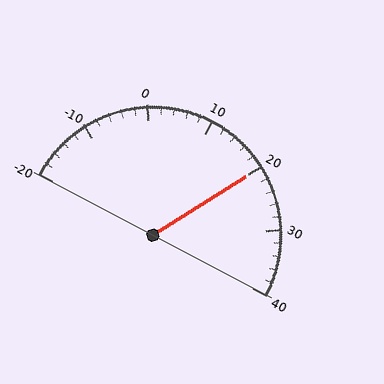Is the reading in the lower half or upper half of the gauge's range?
The reading is in the upper half of the range (-20 to 40).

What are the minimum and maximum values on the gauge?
The gauge ranges from -20 to 40.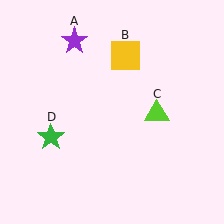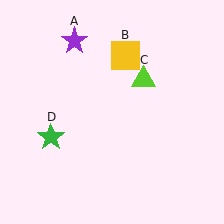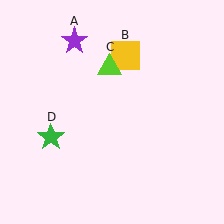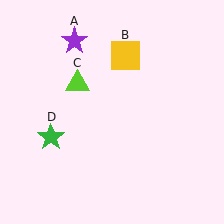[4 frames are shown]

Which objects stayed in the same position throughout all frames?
Purple star (object A) and yellow square (object B) and green star (object D) remained stationary.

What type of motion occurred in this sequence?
The lime triangle (object C) rotated counterclockwise around the center of the scene.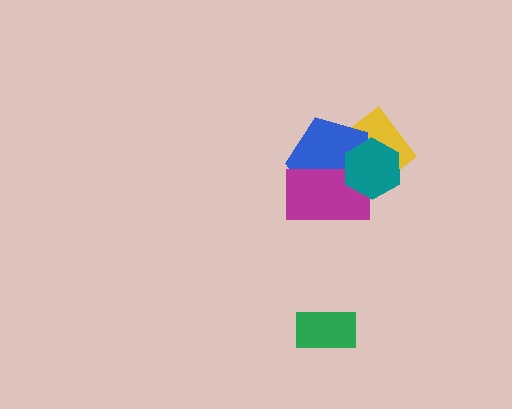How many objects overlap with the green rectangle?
0 objects overlap with the green rectangle.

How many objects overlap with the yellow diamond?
3 objects overlap with the yellow diamond.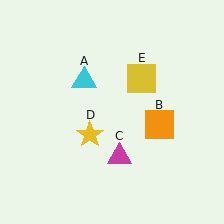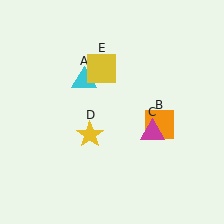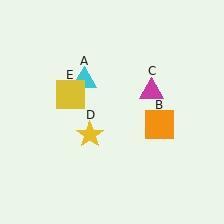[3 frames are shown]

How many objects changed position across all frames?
2 objects changed position: magenta triangle (object C), yellow square (object E).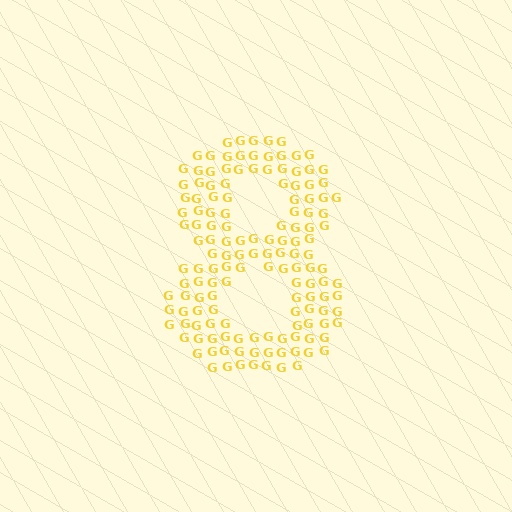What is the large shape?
The large shape is the digit 8.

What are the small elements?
The small elements are letter G's.